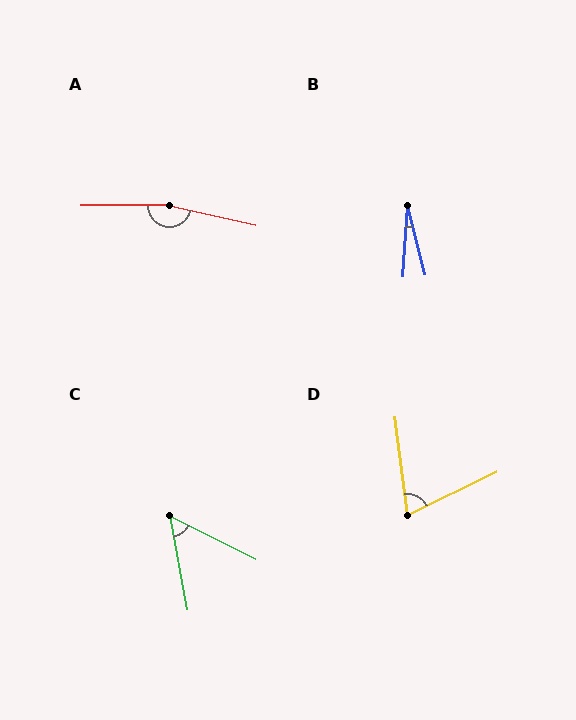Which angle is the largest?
A, at approximately 167 degrees.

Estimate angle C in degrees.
Approximately 53 degrees.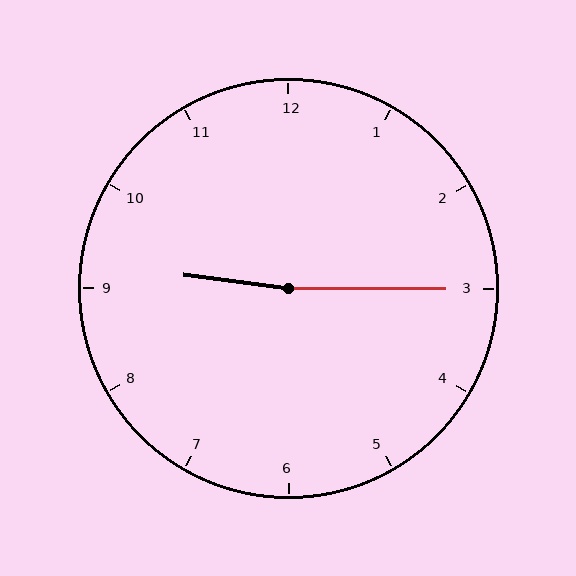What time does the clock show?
9:15.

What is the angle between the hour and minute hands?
Approximately 172 degrees.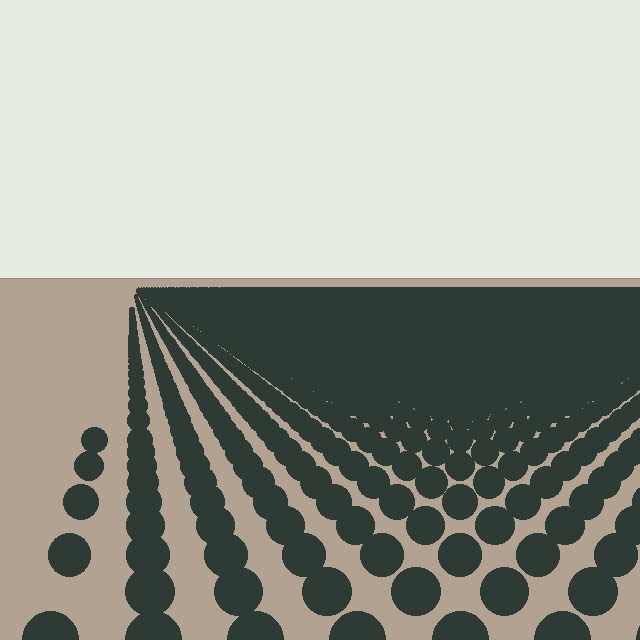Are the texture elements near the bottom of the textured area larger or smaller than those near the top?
Larger. Near the bottom, elements are closer to the viewer and appear at a bigger on-screen size.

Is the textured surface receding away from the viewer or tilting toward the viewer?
The surface is receding away from the viewer. Texture elements get smaller and denser toward the top.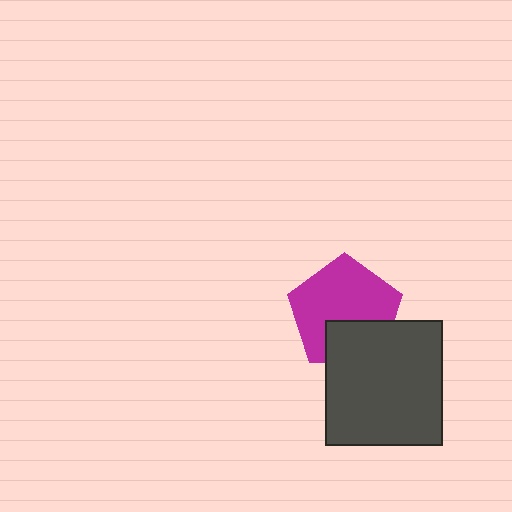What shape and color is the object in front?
The object in front is a dark gray rectangle.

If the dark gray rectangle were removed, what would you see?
You would see the complete magenta pentagon.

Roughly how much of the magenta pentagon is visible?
Most of it is visible (roughly 69%).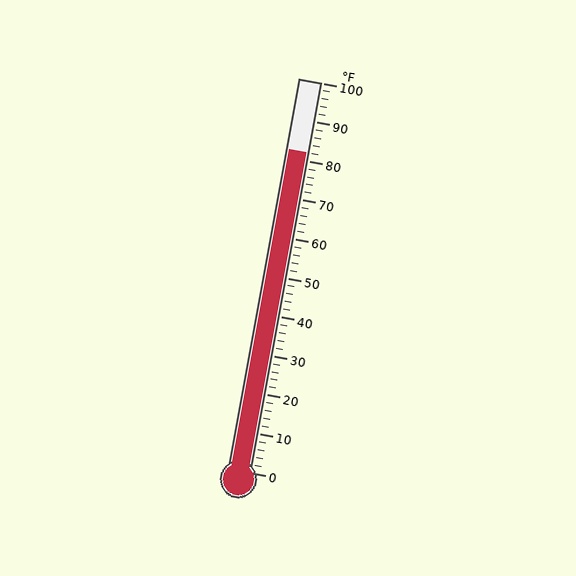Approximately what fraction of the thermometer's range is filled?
The thermometer is filled to approximately 80% of its range.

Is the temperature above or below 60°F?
The temperature is above 60°F.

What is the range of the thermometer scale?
The thermometer scale ranges from 0°F to 100°F.